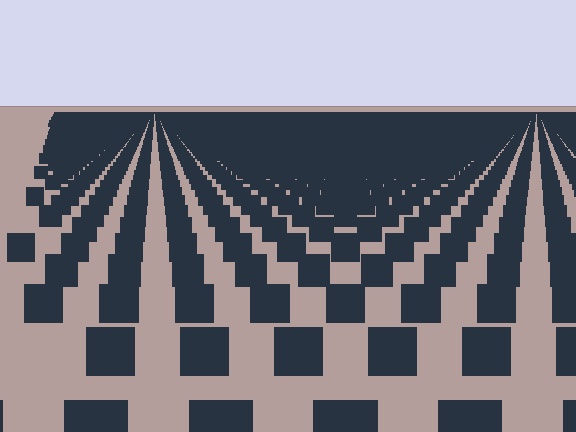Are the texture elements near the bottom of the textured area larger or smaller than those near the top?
Larger. Near the bottom, elements are closer to the viewer and appear at a bigger on-screen size.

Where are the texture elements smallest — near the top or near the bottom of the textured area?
Near the top.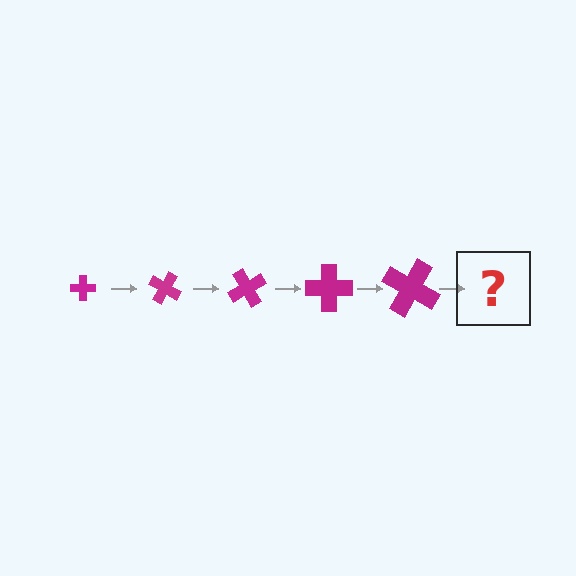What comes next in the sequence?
The next element should be a cross, larger than the previous one and rotated 150 degrees from the start.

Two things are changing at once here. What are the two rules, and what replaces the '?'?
The two rules are that the cross grows larger each step and it rotates 30 degrees each step. The '?' should be a cross, larger than the previous one and rotated 150 degrees from the start.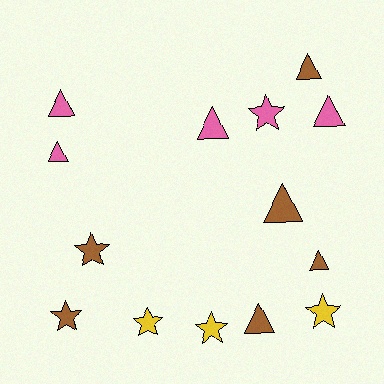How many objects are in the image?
There are 14 objects.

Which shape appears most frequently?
Triangle, with 8 objects.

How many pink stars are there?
There is 1 pink star.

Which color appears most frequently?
Brown, with 6 objects.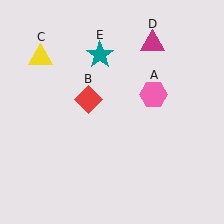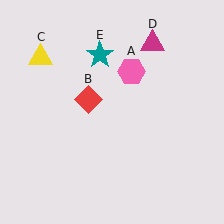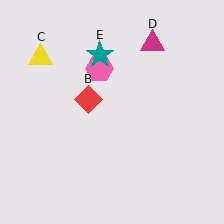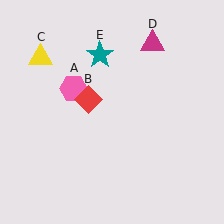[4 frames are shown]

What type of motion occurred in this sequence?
The pink hexagon (object A) rotated counterclockwise around the center of the scene.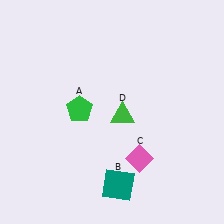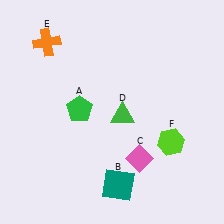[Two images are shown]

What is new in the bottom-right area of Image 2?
A lime hexagon (F) was added in the bottom-right area of Image 2.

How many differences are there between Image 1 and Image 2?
There are 2 differences between the two images.